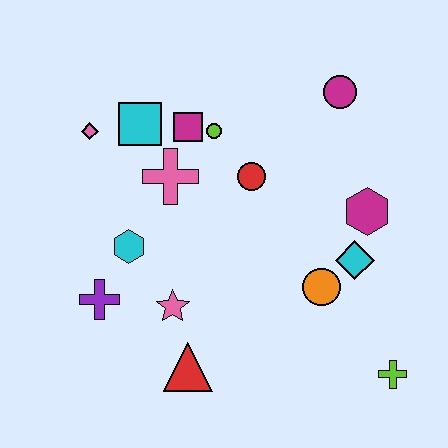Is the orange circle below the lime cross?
No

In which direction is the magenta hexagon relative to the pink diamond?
The magenta hexagon is to the right of the pink diamond.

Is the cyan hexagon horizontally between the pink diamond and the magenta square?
Yes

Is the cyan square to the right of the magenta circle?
No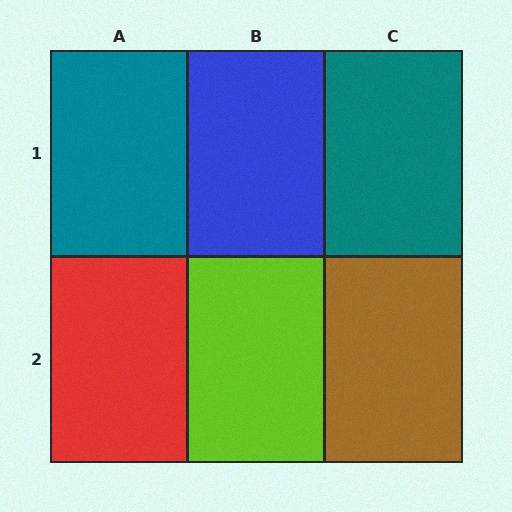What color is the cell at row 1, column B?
Blue.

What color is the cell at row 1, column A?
Teal.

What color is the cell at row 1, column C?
Teal.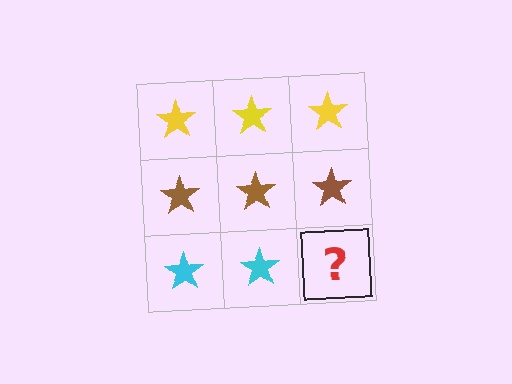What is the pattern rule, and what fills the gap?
The rule is that each row has a consistent color. The gap should be filled with a cyan star.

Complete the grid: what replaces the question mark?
The question mark should be replaced with a cyan star.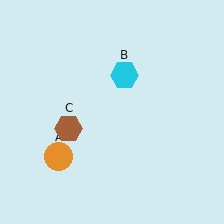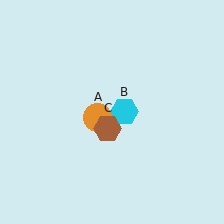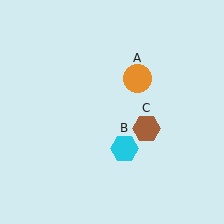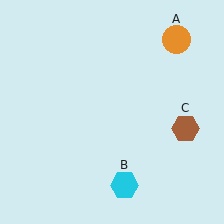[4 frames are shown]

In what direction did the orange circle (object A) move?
The orange circle (object A) moved up and to the right.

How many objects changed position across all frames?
3 objects changed position: orange circle (object A), cyan hexagon (object B), brown hexagon (object C).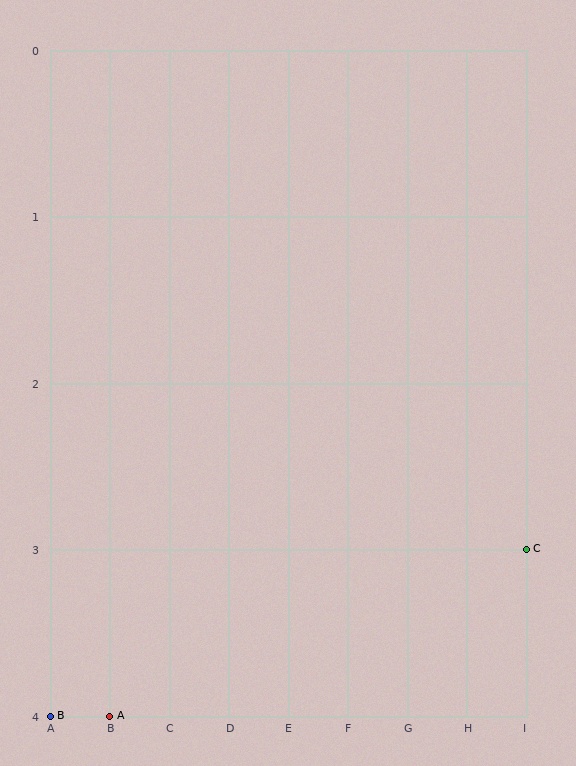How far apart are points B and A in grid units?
Points B and A are 1 column apart.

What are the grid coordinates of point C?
Point C is at grid coordinates (I, 3).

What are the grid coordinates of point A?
Point A is at grid coordinates (B, 4).